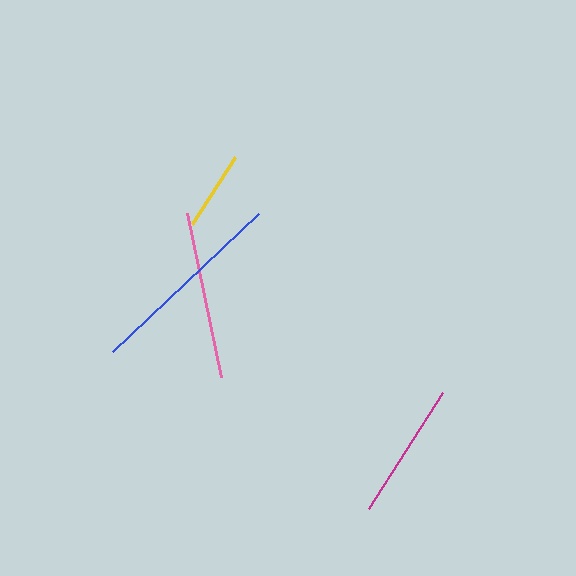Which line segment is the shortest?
The yellow line is the shortest at approximately 80 pixels.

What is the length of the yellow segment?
The yellow segment is approximately 80 pixels long.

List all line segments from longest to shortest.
From longest to shortest: blue, pink, magenta, yellow.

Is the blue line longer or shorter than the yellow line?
The blue line is longer than the yellow line.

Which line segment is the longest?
The blue line is the longest at approximately 201 pixels.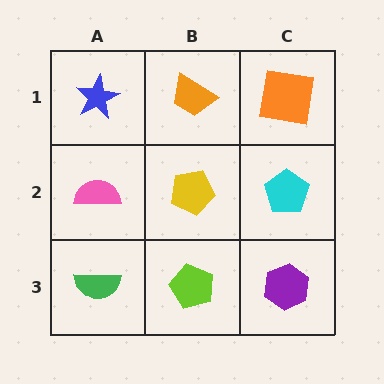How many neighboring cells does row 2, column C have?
3.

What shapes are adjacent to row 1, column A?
A pink semicircle (row 2, column A), an orange trapezoid (row 1, column B).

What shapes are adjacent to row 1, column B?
A yellow pentagon (row 2, column B), a blue star (row 1, column A), an orange square (row 1, column C).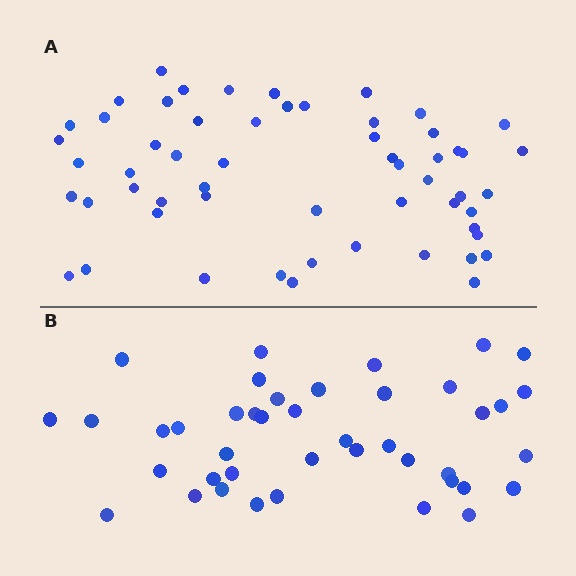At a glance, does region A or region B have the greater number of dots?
Region A (the top region) has more dots.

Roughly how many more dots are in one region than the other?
Region A has approximately 15 more dots than region B.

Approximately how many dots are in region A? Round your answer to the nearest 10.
About 60 dots. (The exact count is 57, which rounds to 60.)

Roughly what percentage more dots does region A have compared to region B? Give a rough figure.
About 35% more.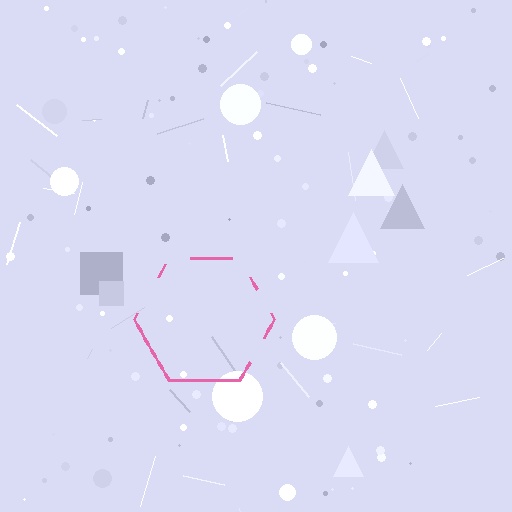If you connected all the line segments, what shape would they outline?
They would outline a hexagon.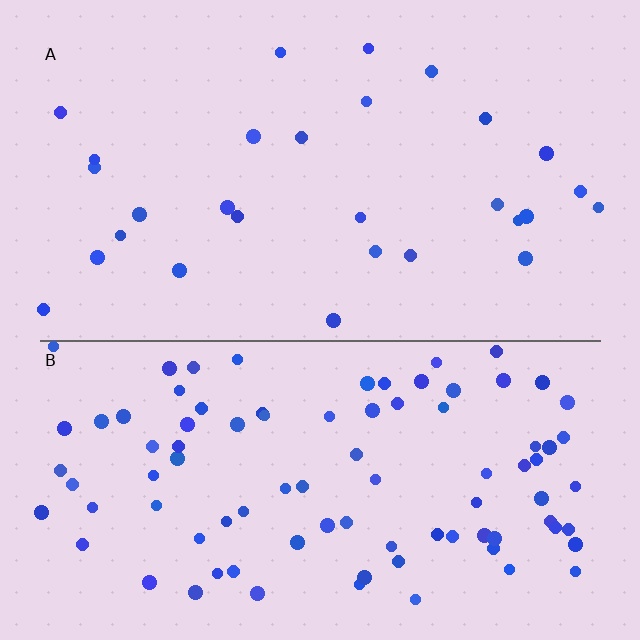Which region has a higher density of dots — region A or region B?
B (the bottom).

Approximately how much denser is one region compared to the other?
Approximately 3.2× — region B over region A.